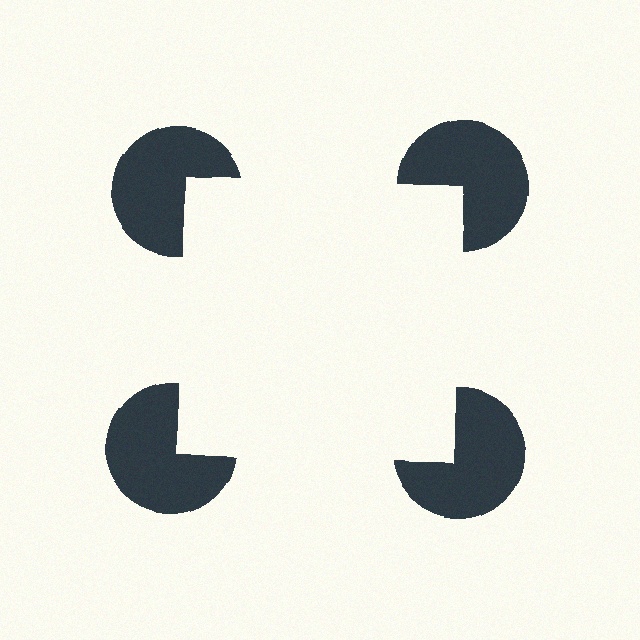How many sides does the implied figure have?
4 sides.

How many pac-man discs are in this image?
There are 4 — one at each vertex of the illusory square.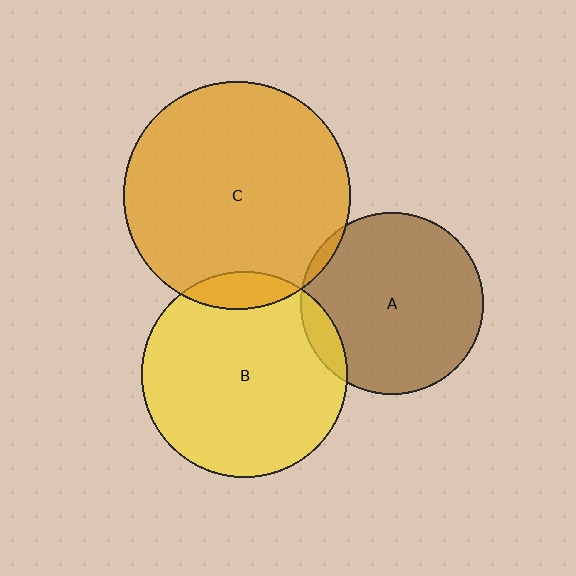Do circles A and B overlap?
Yes.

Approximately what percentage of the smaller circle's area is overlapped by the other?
Approximately 10%.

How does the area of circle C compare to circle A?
Approximately 1.6 times.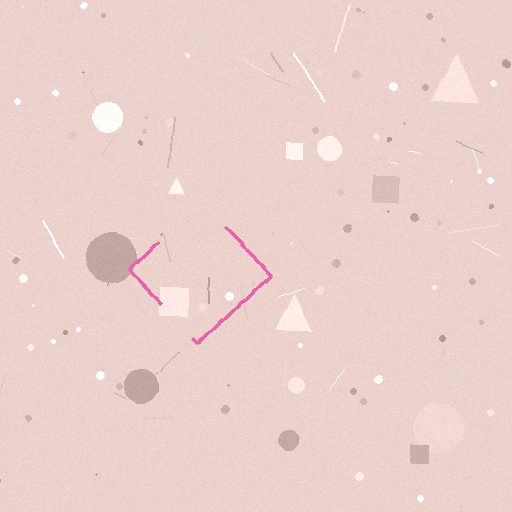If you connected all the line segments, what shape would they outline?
They would outline a diamond.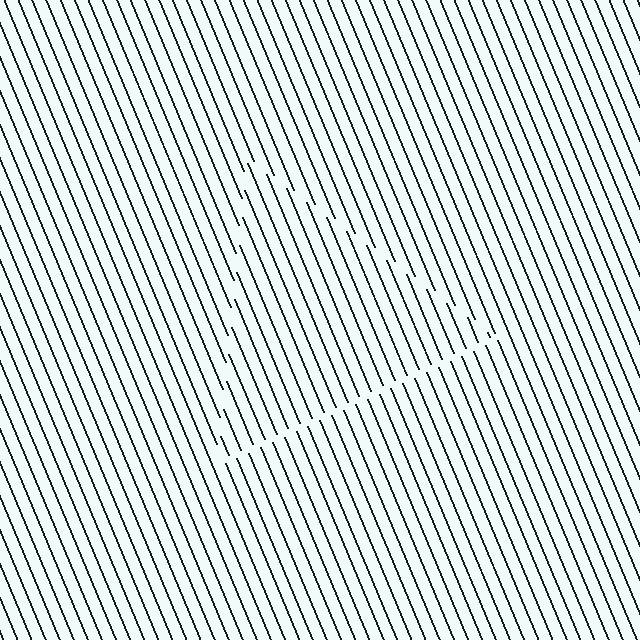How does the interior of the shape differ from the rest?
The interior of the shape contains the same grating, shifted by half a period — the contour is defined by the phase discontinuity where line-ends from the inner and outer gratings abut.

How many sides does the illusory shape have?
3 sides — the line-ends trace a triangle.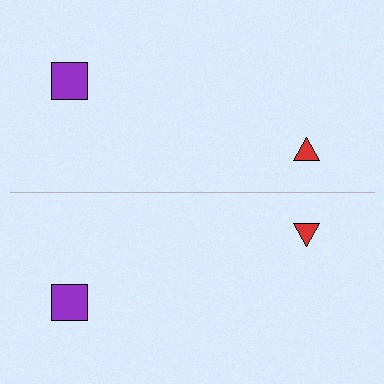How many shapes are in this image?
There are 4 shapes in this image.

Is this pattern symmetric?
Yes, this pattern has bilateral (reflection) symmetry.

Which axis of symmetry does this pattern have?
The pattern has a horizontal axis of symmetry running through the center of the image.